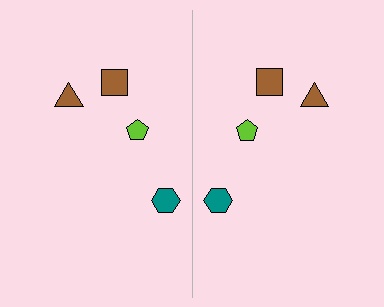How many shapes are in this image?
There are 8 shapes in this image.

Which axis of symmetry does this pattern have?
The pattern has a vertical axis of symmetry running through the center of the image.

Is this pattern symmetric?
Yes, this pattern has bilateral (reflection) symmetry.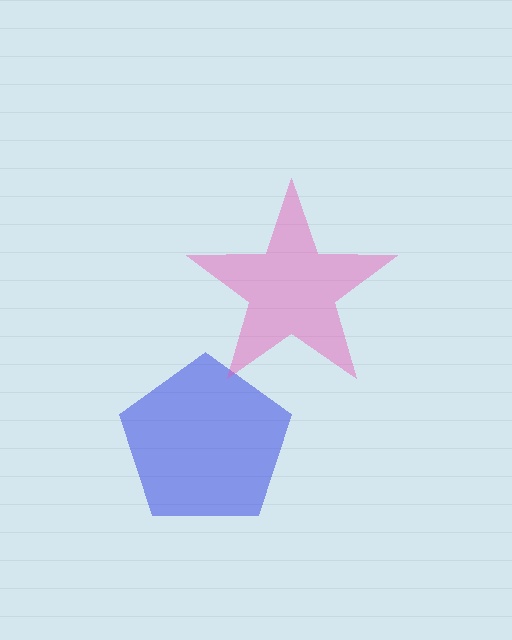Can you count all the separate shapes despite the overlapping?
Yes, there are 2 separate shapes.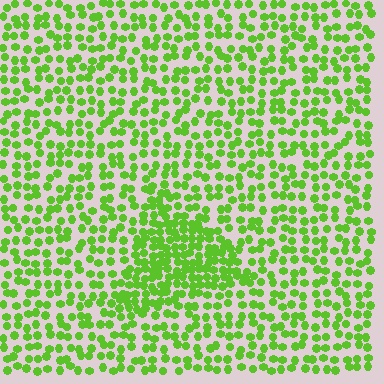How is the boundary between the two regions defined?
The boundary is defined by a change in element density (approximately 1.9x ratio). All elements are the same color, size, and shape.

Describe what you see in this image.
The image contains small lime elements arranged at two different densities. A triangle-shaped region is visible where the elements are more densely packed than the surrounding area.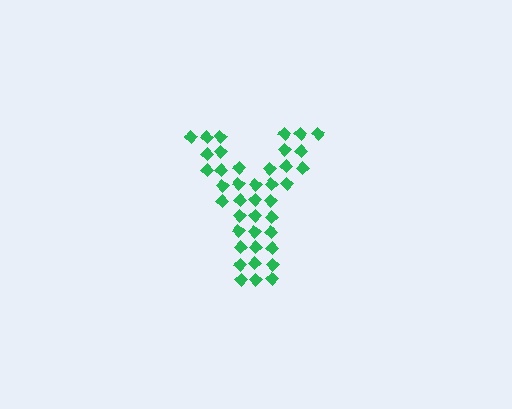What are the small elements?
The small elements are diamonds.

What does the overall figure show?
The overall figure shows the letter Y.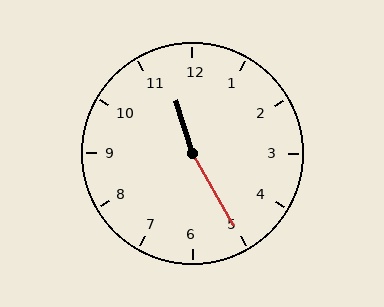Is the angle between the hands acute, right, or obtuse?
It is obtuse.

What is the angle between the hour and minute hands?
Approximately 168 degrees.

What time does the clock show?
11:25.